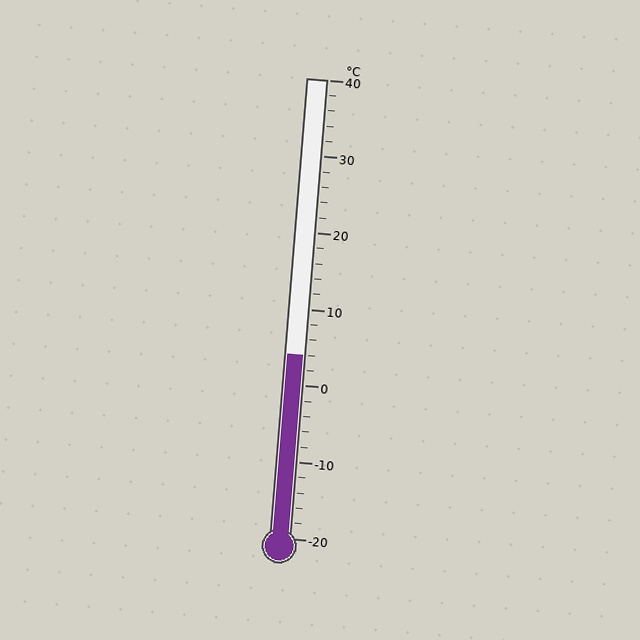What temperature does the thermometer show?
The thermometer shows approximately 4°C.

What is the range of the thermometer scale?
The thermometer scale ranges from -20°C to 40°C.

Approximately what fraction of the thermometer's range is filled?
The thermometer is filled to approximately 40% of its range.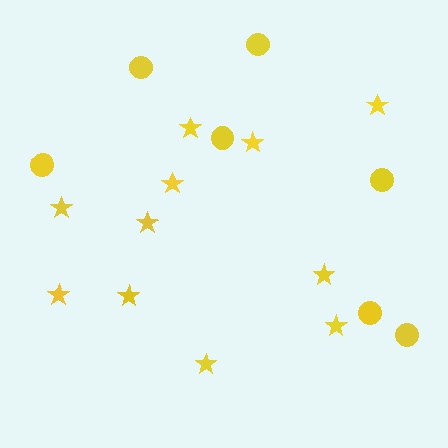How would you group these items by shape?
There are 2 groups: one group of stars (11) and one group of circles (7).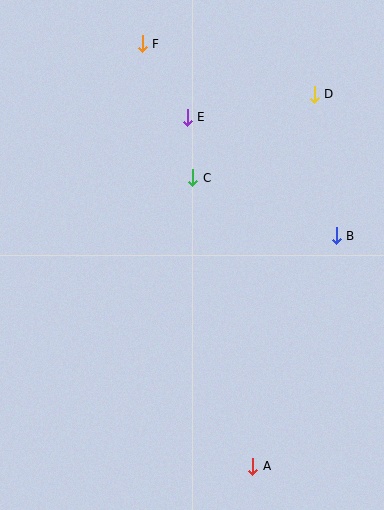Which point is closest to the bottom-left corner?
Point A is closest to the bottom-left corner.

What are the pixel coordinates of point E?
Point E is at (187, 117).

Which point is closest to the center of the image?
Point C at (193, 178) is closest to the center.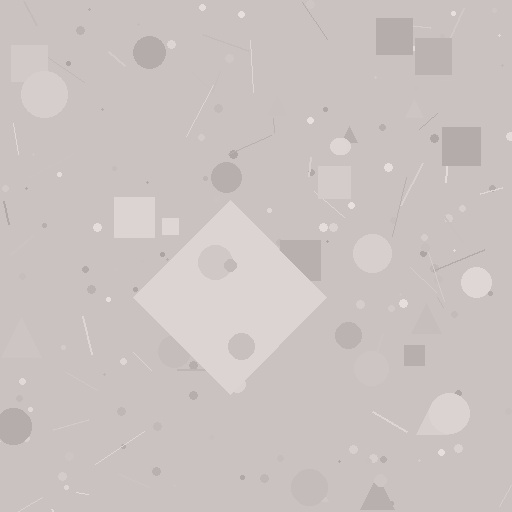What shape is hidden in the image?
A diamond is hidden in the image.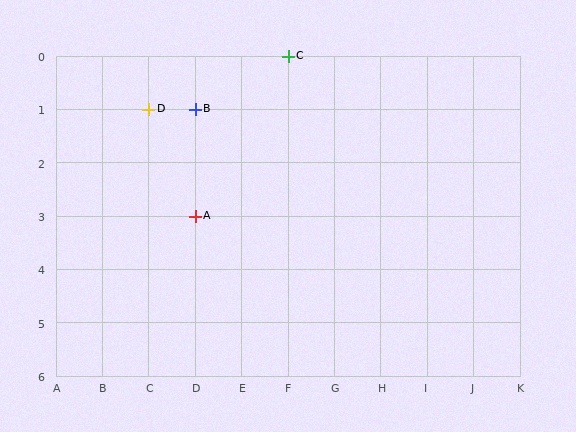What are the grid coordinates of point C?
Point C is at grid coordinates (F, 0).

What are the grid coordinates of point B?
Point B is at grid coordinates (D, 1).